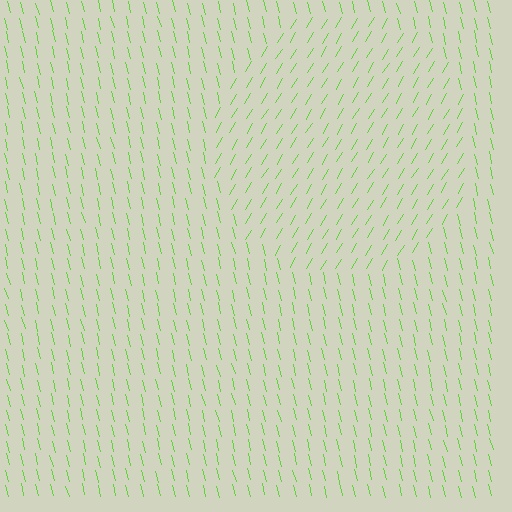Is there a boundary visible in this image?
Yes, there is a texture boundary formed by a change in line orientation.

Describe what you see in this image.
The image is filled with small lime line segments. A circle region in the image has lines oriented differently from the surrounding lines, creating a visible texture boundary.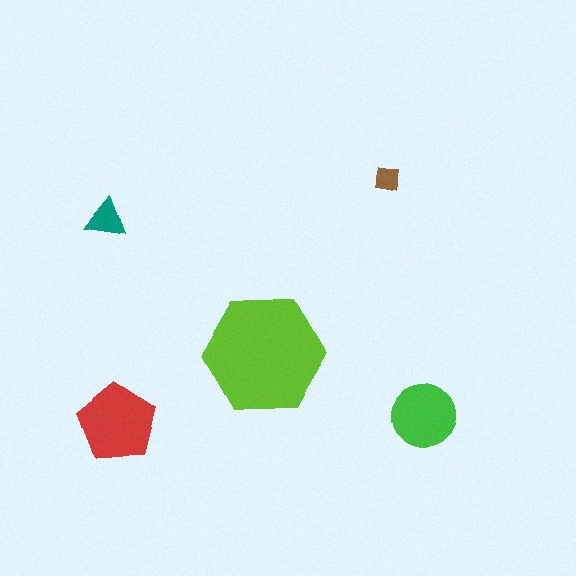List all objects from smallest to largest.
The brown square, the teal triangle, the green circle, the red pentagon, the lime hexagon.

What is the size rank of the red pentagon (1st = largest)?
2nd.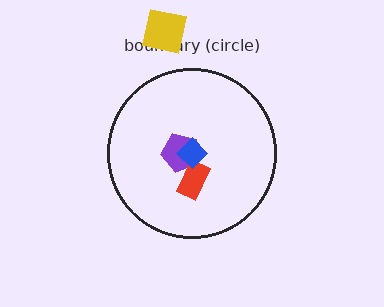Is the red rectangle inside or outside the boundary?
Inside.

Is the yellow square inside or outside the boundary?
Outside.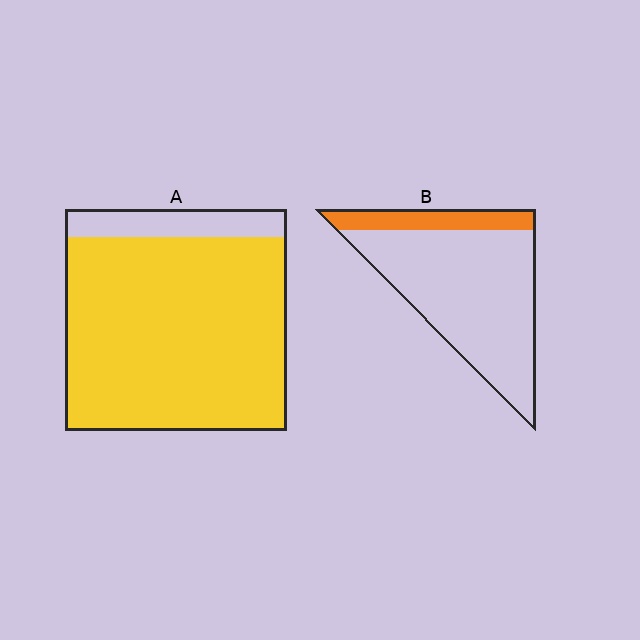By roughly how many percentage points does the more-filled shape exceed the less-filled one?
By roughly 70 percentage points (A over B).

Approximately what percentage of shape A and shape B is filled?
A is approximately 85% and B is approximately 20%.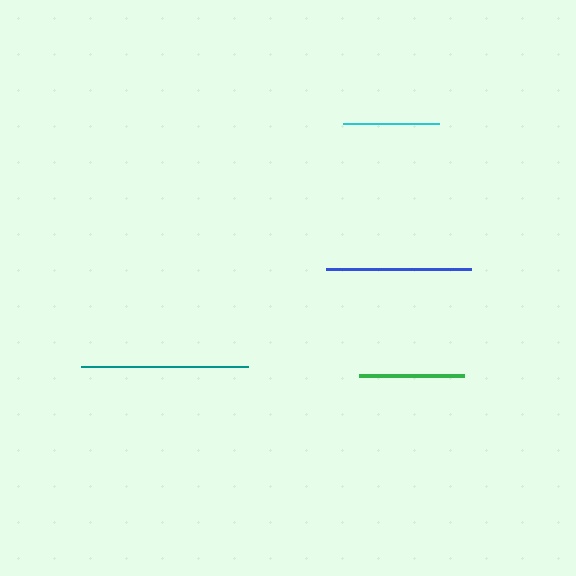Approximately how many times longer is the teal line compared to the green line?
The teal line is approximately 1.6 times the length of the green line.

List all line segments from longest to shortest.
From longest to shortest: teal, blue, green, cyan.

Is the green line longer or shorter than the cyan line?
The green line is longer than the cyan line.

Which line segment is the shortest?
The cyan line is the shortest at approximately 95 pixels.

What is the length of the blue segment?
The blue segment is approximately 145 pixels long.